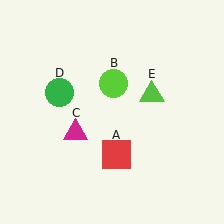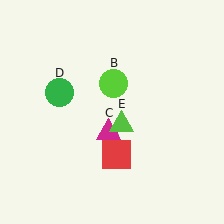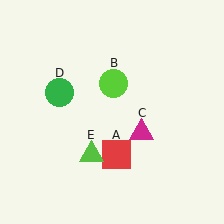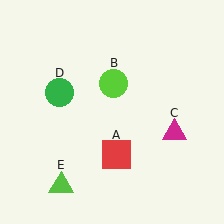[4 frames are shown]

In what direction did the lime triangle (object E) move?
The lime triangle (object E) moved down and to the left.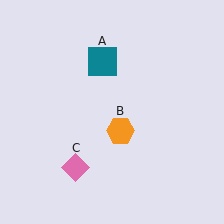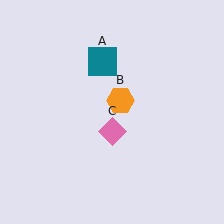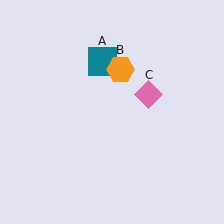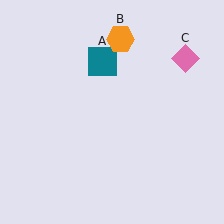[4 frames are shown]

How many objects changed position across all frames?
2 objects changed position: orange hexagon (object B), pink diamond (object C).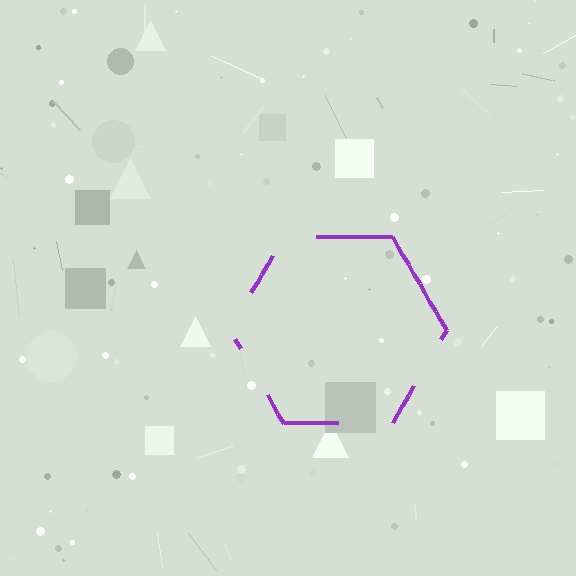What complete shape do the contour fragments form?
The contour fragments form a hexagon.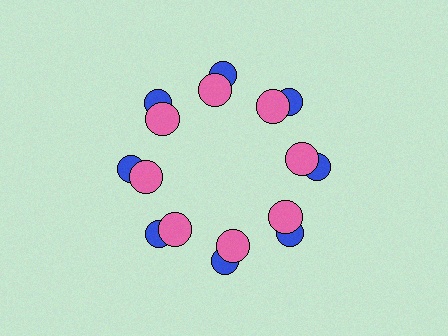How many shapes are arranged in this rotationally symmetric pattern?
There are 16 shapes, arranged in 8 groups of 2.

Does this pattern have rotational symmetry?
Yes, this pattern has 8-fold rotational symmetry. It looks the same after rotating 45 degrees around the center.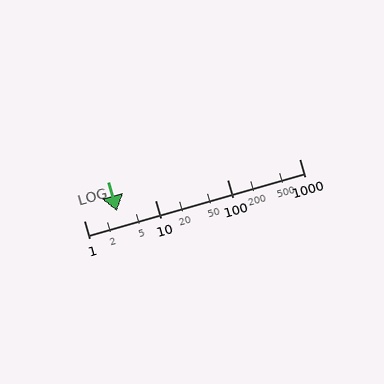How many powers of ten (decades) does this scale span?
The scale spans 3 decades, from 1 to 1000.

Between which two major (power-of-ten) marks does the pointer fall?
The pointer is between 1 and 10.